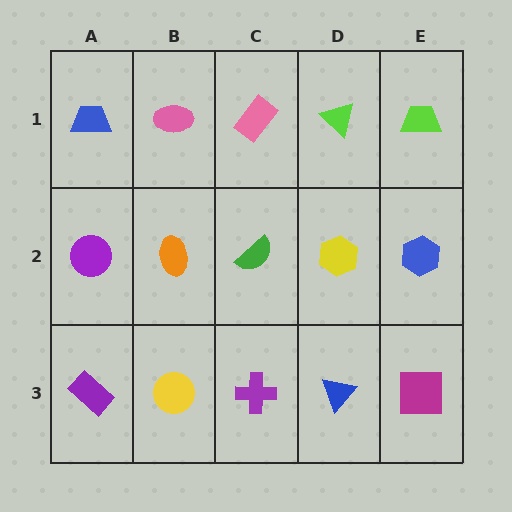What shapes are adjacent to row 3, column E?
A blue hexagon (row 2, column E), a blue triangle (row 3, column D).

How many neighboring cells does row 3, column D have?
3.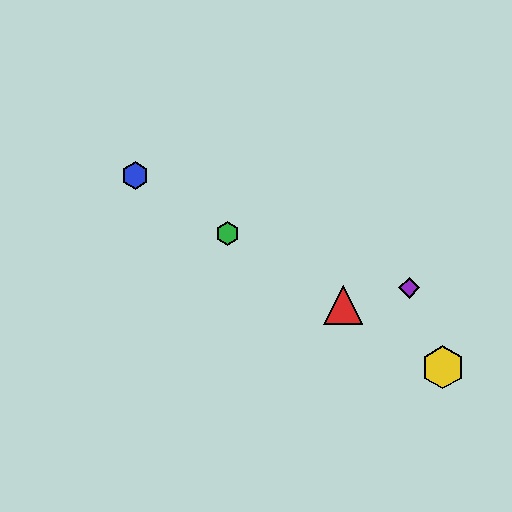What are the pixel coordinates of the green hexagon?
The green hexagon is at (228, 234).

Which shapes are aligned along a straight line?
The red triangle, the blue hexagon, the green hexagon, the yellow hexagon are aligned along a straight line.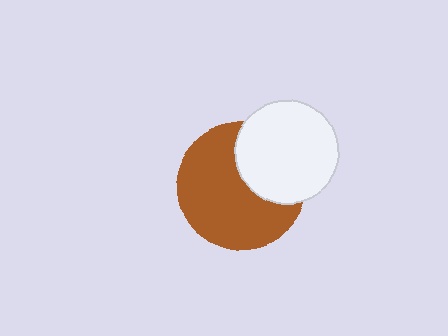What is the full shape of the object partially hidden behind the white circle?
The partially hidden object is a brown circle.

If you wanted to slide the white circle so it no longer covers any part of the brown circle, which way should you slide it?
Slide it toward the upper-right — that is the most direct way to separate the two shapes.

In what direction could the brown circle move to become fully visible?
The brown circle could move toward the lower-left. That would shift it out from behind the white circle entirely.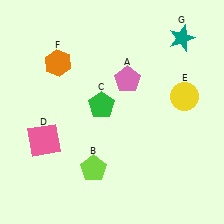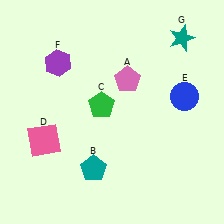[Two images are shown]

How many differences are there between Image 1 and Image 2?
There are 3 differences between the two images.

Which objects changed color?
B changed from lime to teal. E changed from yellow to blue. F changed from orange to purple.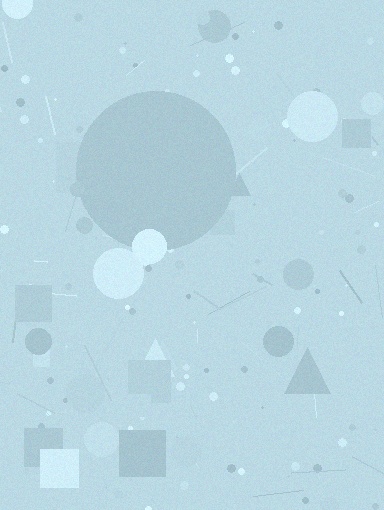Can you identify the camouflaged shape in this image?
The camouflaged shape is a circle.